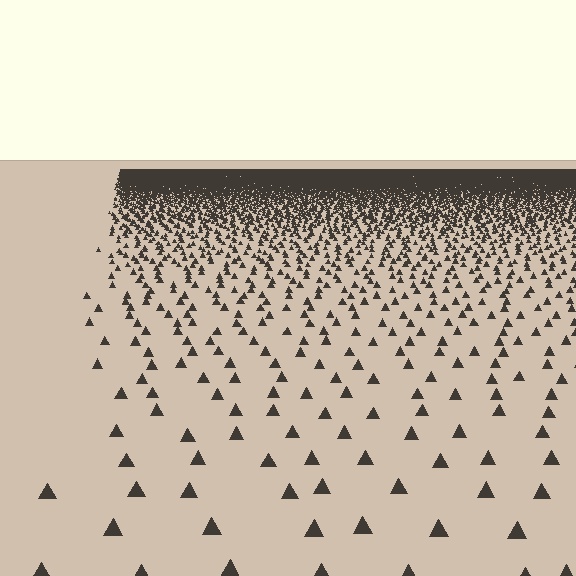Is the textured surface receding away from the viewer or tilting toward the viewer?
The surface is receding away from the viewer. Texture elements get smaller and denser toward the top.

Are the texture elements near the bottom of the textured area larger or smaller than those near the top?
Larger. Near the bottom, elements are closer to the viewer and appear at a bigger on-screen size.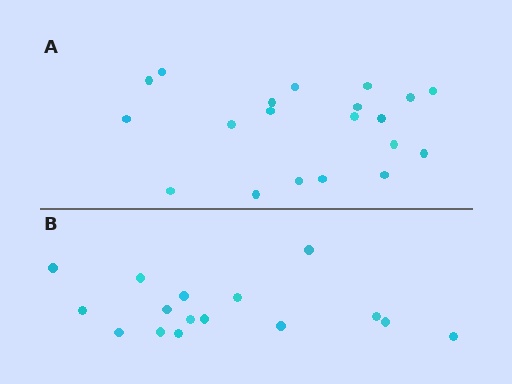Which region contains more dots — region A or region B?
Region A (the top region) has more dots.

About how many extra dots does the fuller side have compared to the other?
Region A has about 4 more dots than region B.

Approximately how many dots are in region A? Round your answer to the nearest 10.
About 20 dots.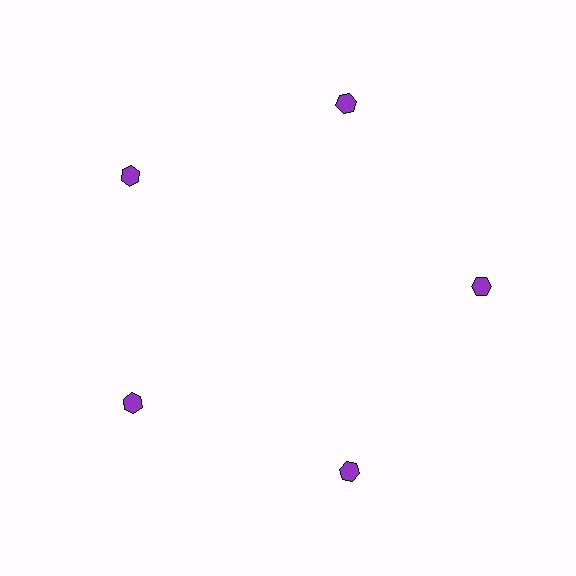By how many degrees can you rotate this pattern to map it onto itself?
The pattern maps onto itself every 72 degrees of rotation.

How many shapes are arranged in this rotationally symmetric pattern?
There are 5 shapes, arranged in 5 groups of 1.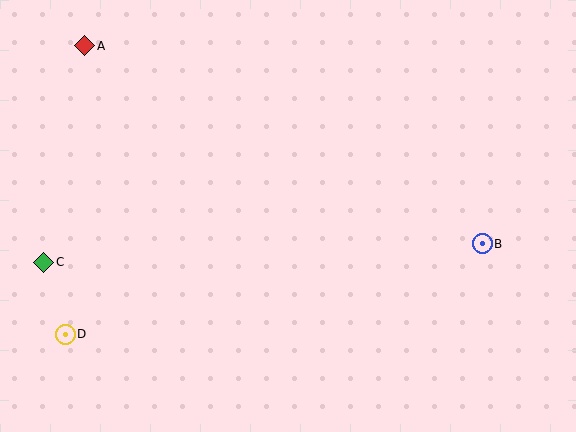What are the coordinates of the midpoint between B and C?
The midpoint between B and C is at (263, 253).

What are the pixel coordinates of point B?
Point B is at (482, 244).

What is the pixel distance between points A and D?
The distance between A and D is 289 pixels.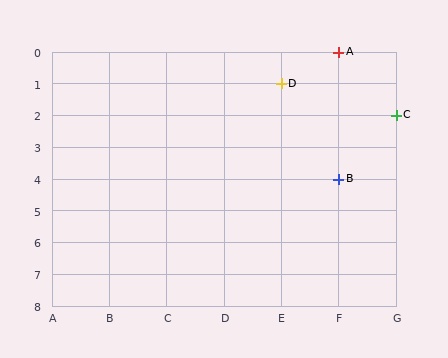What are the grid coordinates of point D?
Point D is at grid coordinates (E, 1).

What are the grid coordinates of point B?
Point B is at grid coordinates (F, 4).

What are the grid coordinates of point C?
Point C is at grid coordinates (G, 2).